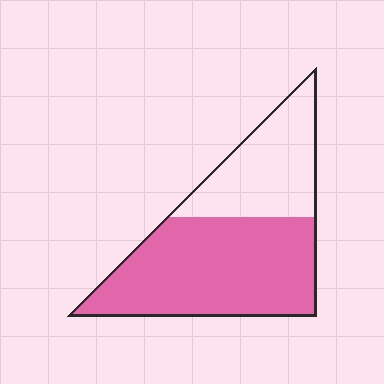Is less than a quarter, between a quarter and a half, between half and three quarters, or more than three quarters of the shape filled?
Between half and three quarters.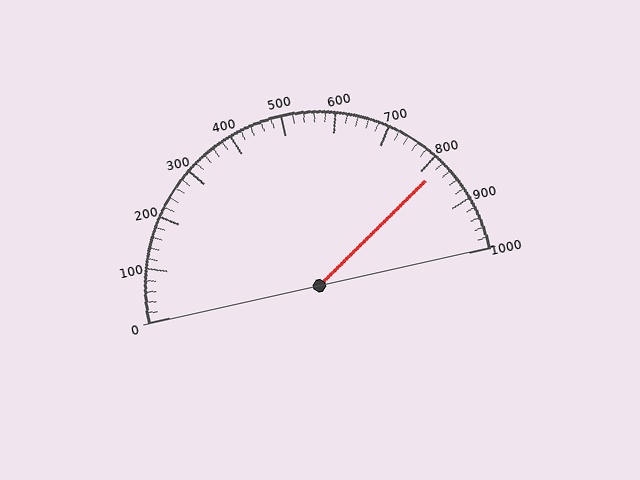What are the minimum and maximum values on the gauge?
The gauge ranges from 0 to 1000.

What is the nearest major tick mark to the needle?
The nearest major tick mark is 800.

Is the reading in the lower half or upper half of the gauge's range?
The reading is in the upper half of the range (0 to 1000).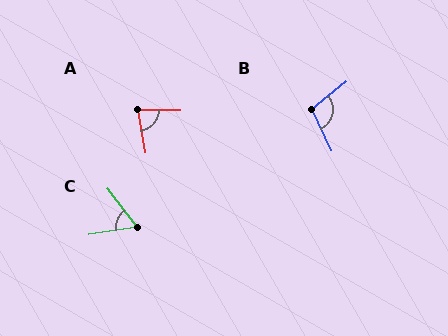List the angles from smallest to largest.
C (61°), A (80°), B (103°).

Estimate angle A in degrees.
Approximately 80 degrees.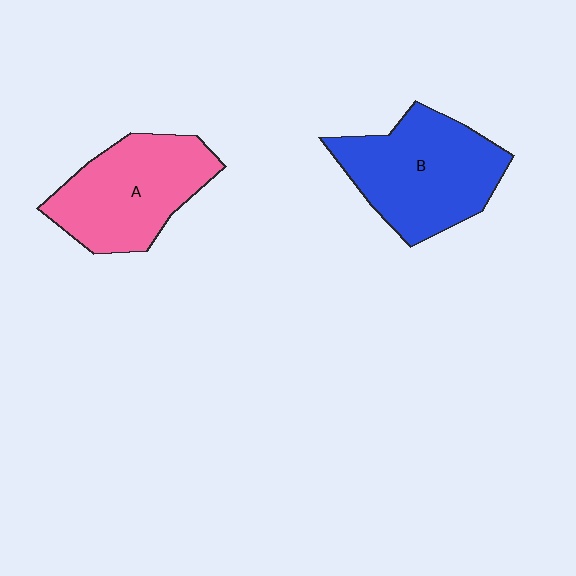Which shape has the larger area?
Shape B (blue).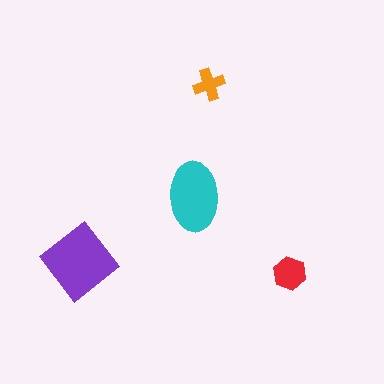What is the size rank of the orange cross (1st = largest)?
4th.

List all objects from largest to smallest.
The purple diamond, the cyan ellipse, the red hexagon, the orange cross.